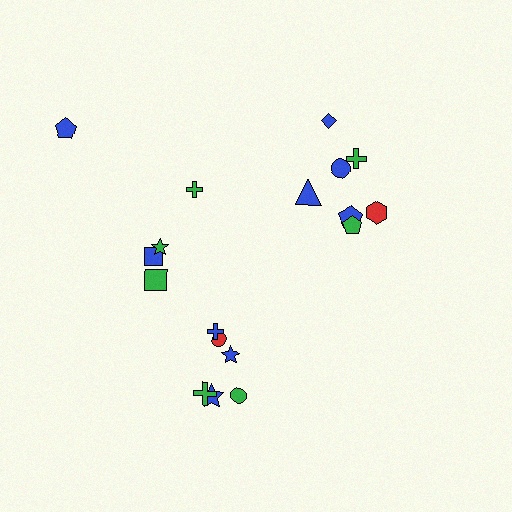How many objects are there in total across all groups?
There are 18 objects.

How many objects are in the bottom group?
There are 6 objects.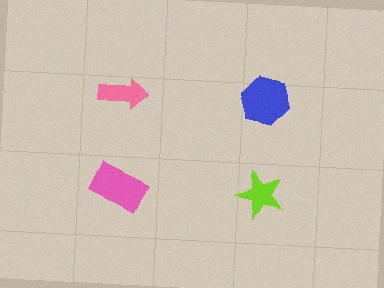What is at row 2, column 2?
A lime star.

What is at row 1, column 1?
A pink arrow.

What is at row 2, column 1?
A pink rectangle.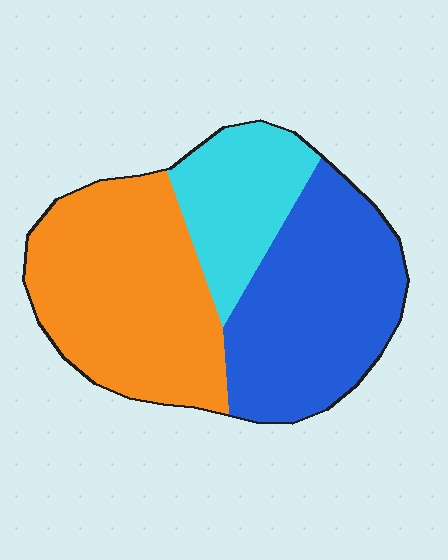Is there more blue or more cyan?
Blue.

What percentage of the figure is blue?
Blue takes up between a quarter and a half of the figure.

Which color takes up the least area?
Cyan, at roughly 20%.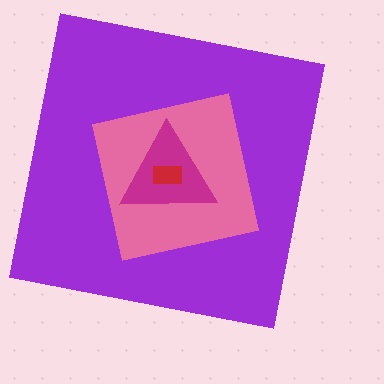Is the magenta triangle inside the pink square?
Yes.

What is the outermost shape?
The purple square.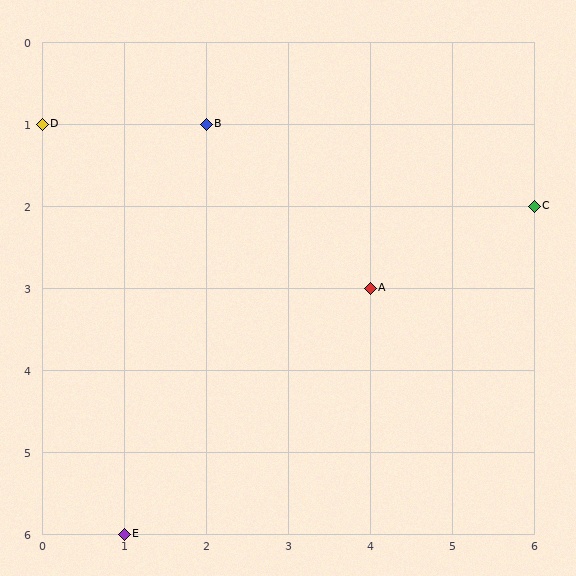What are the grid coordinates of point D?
Point D is at grid coordinates (0, 1).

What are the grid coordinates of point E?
Point E is at grid coordinates (1, 6).